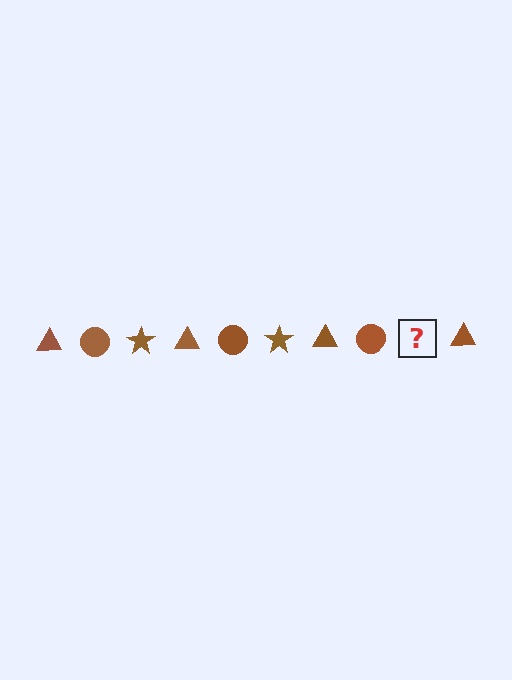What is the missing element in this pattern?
The missing element is a brown star.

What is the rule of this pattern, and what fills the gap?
The rule is that the pattern cycles through triangle, circle, star shapes in brown. The gap should be filled with a brown star.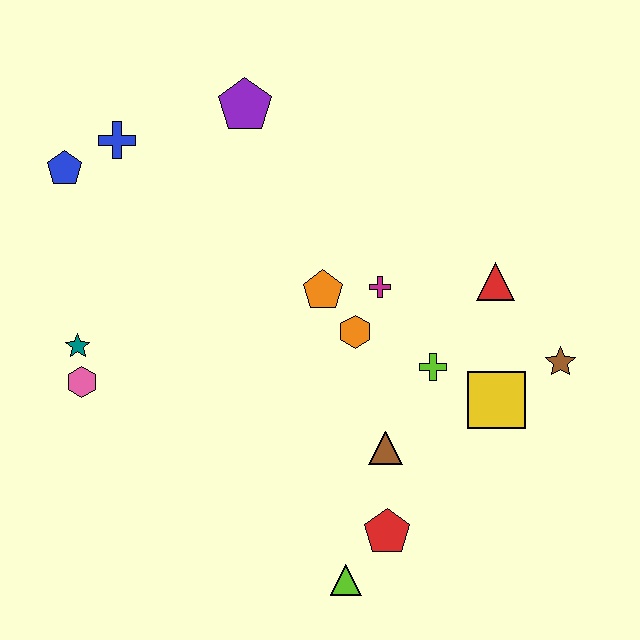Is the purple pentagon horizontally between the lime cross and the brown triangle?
No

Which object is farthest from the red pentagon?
The blue pentagon is farthest from the red pentagon.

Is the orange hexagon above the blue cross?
No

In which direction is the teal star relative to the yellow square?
The teal star is to the left of the yellow square.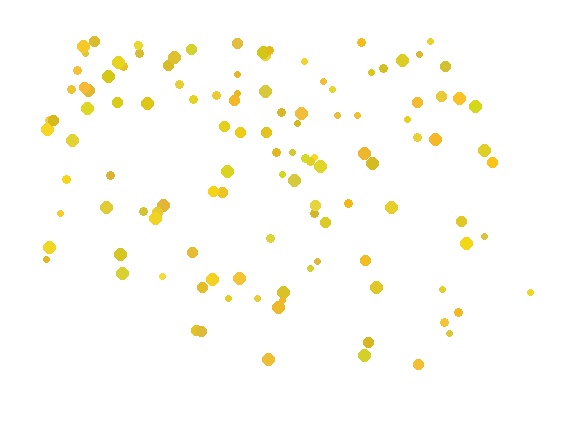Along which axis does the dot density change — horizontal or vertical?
Vertical.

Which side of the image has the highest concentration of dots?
The top.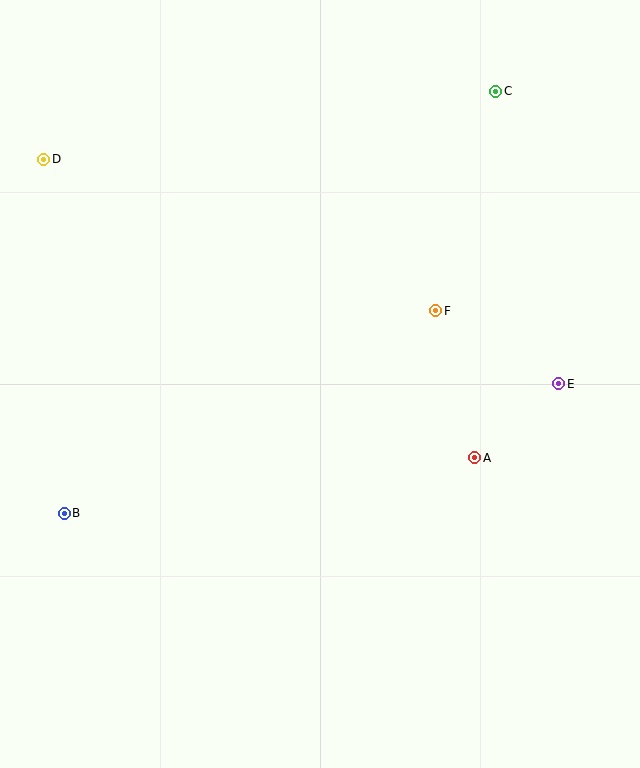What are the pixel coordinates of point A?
Point A is at (475, 458).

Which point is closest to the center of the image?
Point F at (436, 311) is closest to the center.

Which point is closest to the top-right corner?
Point C is closest to the top-right corner.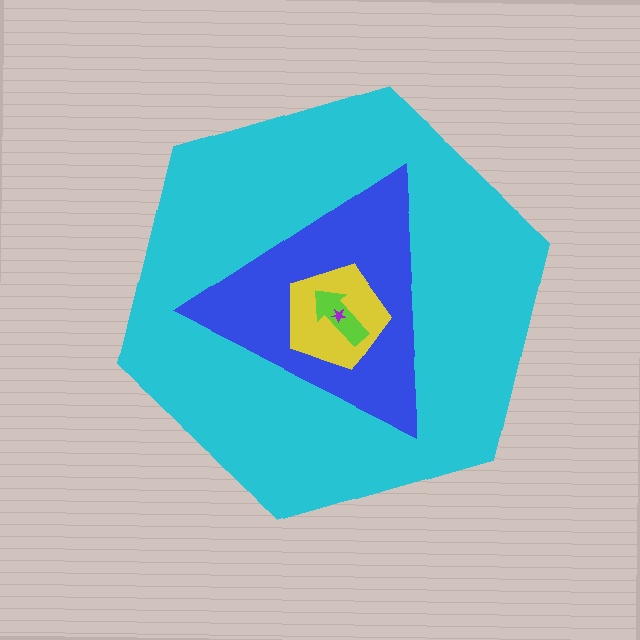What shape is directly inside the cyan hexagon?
The blue triangle.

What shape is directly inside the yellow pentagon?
The lime arrow.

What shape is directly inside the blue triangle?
The yellow pentagon.